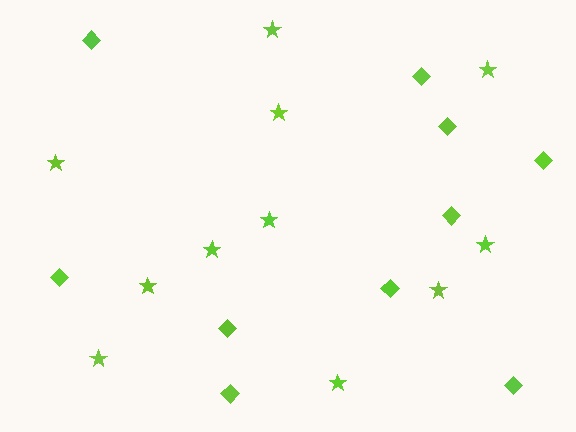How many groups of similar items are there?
There are 2 groups: one group of diamonds (10) and one group of stars (11).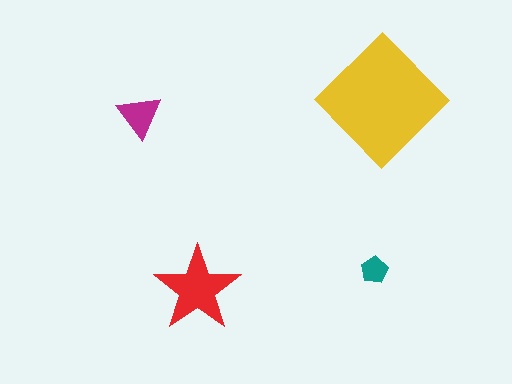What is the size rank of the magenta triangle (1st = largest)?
3rd.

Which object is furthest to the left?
The magenta triangle is leftmost.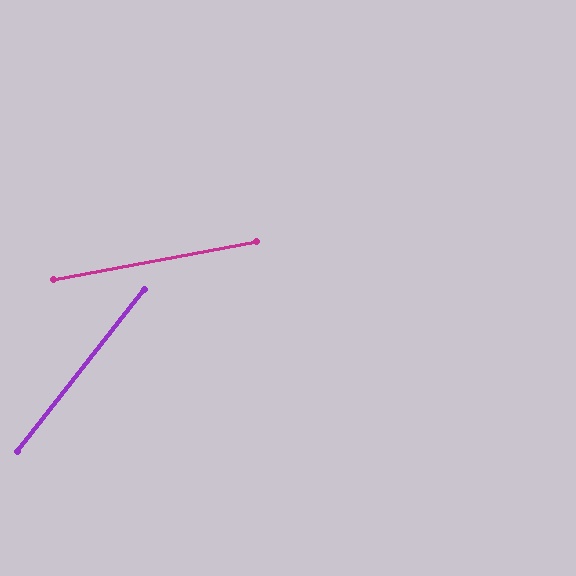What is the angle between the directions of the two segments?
Approximately 41 degrees.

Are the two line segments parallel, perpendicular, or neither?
Neither parallel nor perpendicular — they differ by about 41°.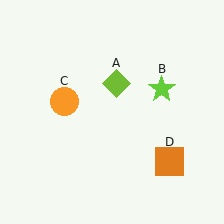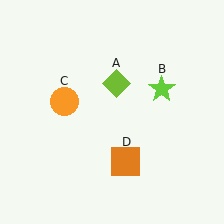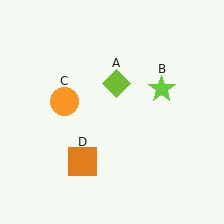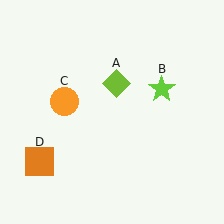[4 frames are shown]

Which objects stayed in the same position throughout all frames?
Lime diamond (object A) and lime star (object B) and orange circle (object C) remained stationary.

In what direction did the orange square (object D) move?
The orange square (object D) moved left.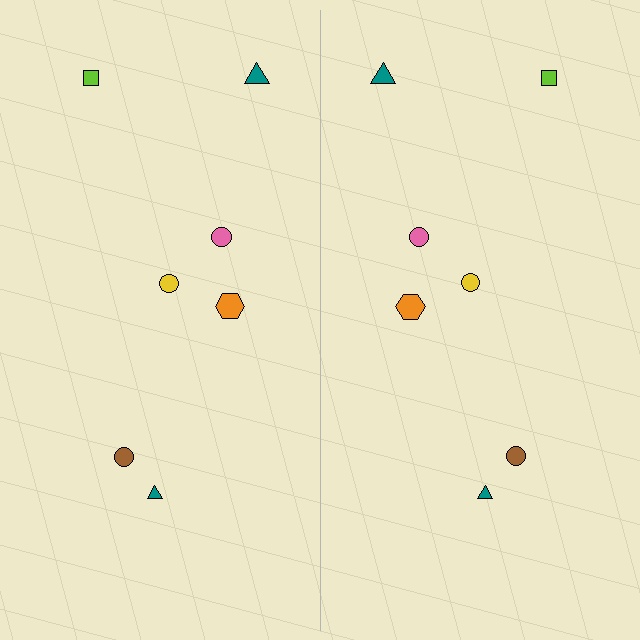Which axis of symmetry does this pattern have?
The pattern has a vertical axis of symmetry running through the center of the image.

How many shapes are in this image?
There are 14 shapes in this image.